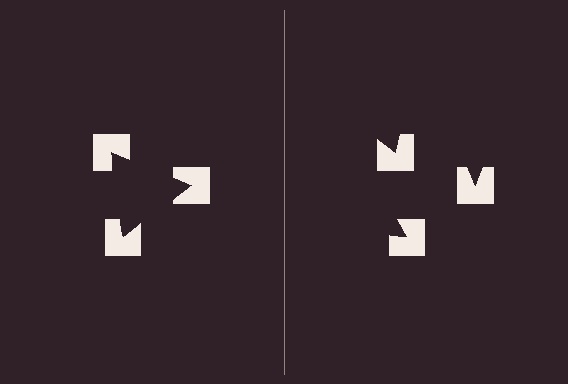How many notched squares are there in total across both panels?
6 — 3 on each side.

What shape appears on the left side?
An illusory triangle.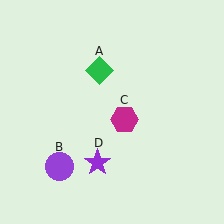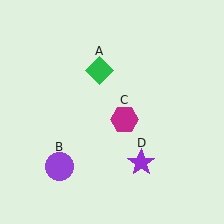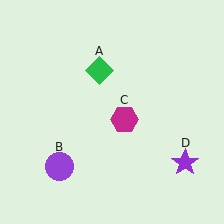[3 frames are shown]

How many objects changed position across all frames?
1 object changed position: purple star (object D).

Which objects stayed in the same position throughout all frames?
Green diamond (object A) and purple circle (object B) and magenta hexagon (object C) remained stationary.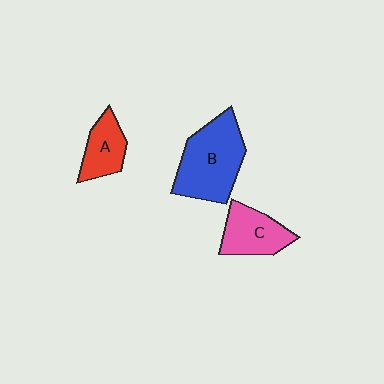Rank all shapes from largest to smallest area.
From largest to smallest: B (blue), C (pink), A (red).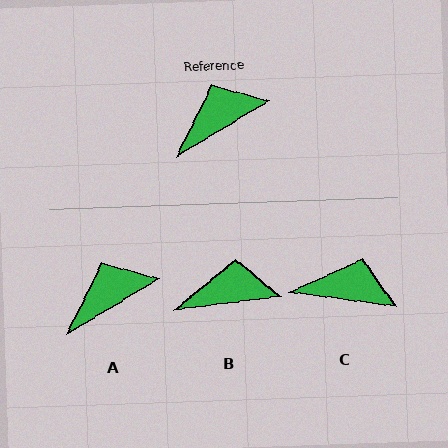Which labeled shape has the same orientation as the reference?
A.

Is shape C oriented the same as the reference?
No, it is off by about 39 degrees.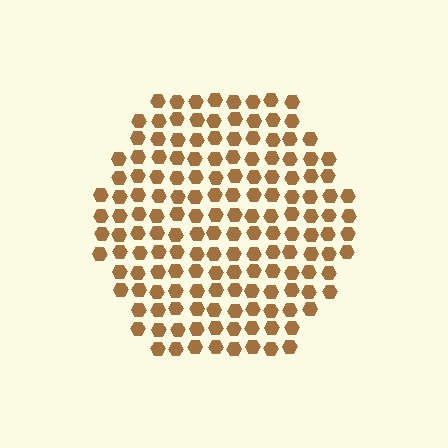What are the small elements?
The small elements are hexagons.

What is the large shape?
The large shape is a hexagon.